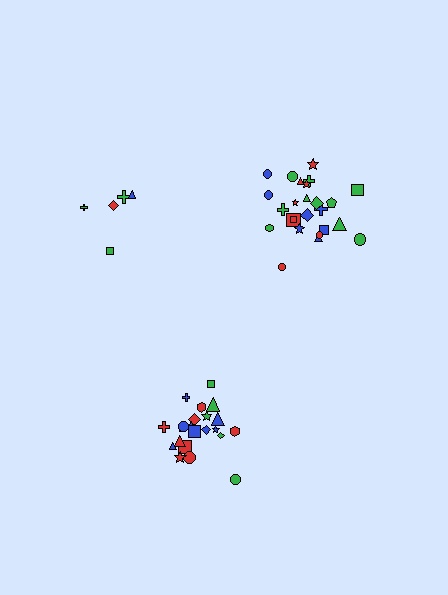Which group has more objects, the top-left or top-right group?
The top-right group.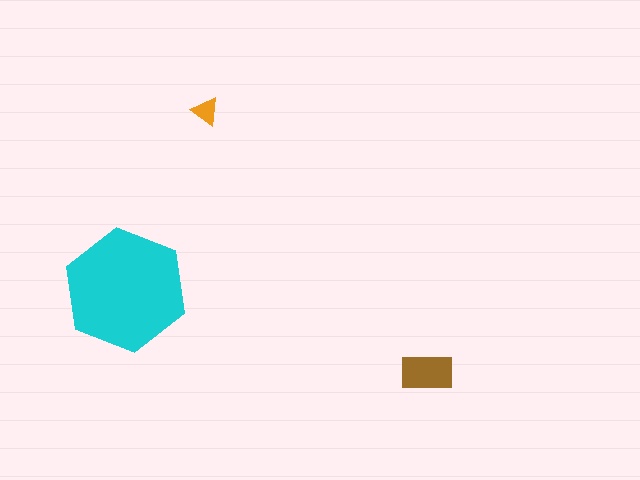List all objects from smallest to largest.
The orange triangle, the brown rectangle, the cyan hexagon.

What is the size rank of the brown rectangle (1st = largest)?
2nd.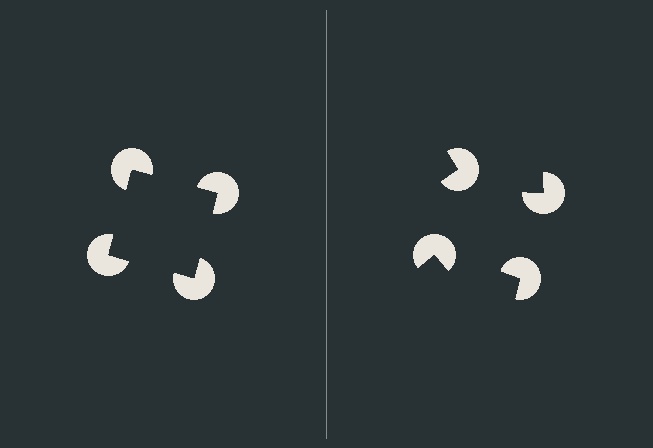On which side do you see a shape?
An illusory square appears on the left side. On the right side the wedge cuts are rotated, so no coherent shape forms.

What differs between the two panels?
The pac-man discs are positioned identically on both sides; only the wedge orientations differ. On the left they align to a square; on the right they are misaligned.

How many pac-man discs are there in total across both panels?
8 — 4 on each side.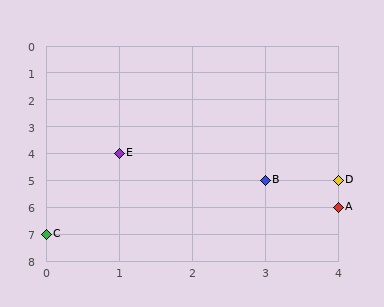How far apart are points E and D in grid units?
Points E and D are 3 columns and 1 row apart (about 3.2 grid units diagonally).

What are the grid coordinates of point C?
Point C is at grid coordinates (0, 7).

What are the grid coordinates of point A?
Point A is at grid coordinates (4, 6).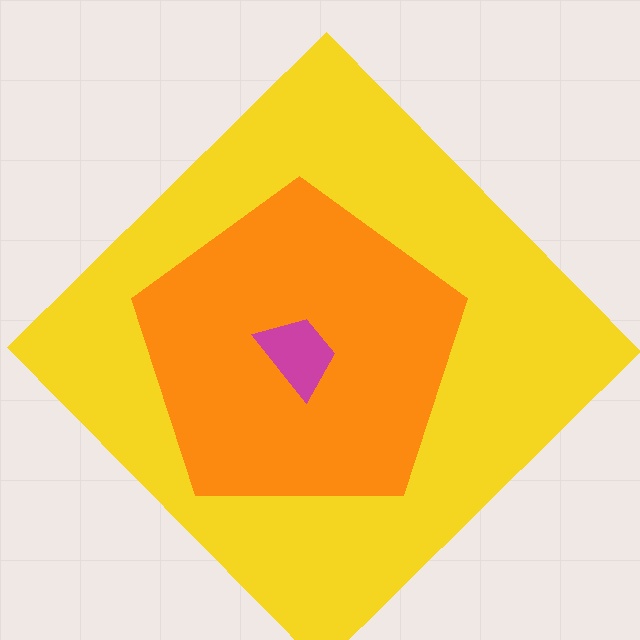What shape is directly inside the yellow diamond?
The orange pentagon.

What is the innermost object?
The magenta trapezoid.